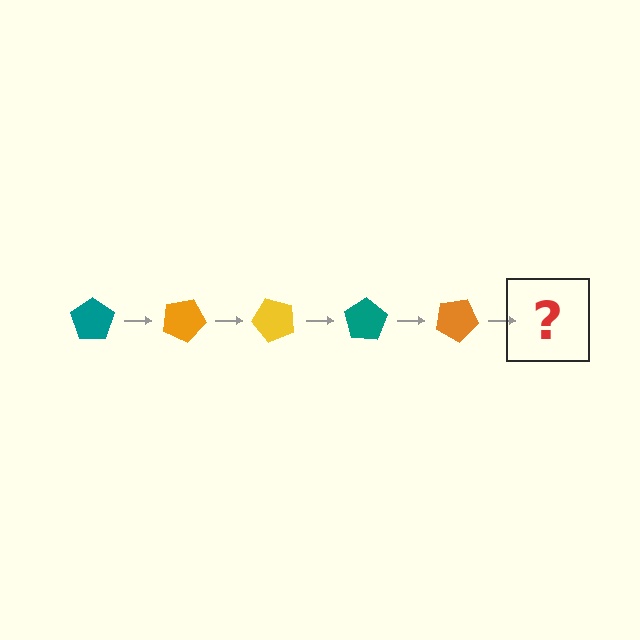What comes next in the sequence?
The next element should be a yellow pentagon, rotated 125 degrees from the start.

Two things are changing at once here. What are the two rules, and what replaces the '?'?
The two rules are that it rotates 25 degrees each step and the color cycles through teal, orange, and yellow. The '?' should be a yellow pentagon, rotated 125 degrees from the start.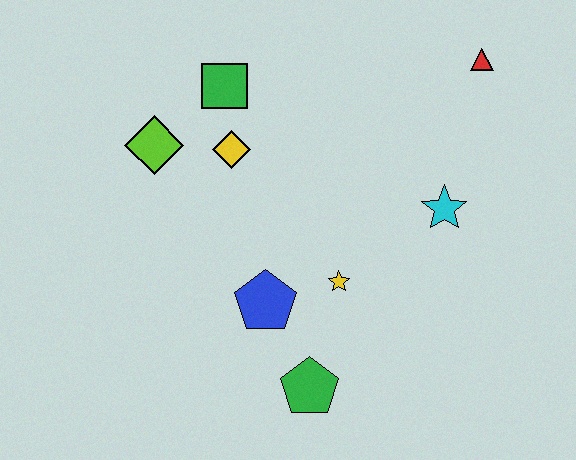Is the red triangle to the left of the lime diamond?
No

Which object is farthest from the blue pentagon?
The red triangle is farthest from the blue pentagon.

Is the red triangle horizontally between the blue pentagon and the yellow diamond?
No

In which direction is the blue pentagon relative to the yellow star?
The blue pentagon is to the left of the yellow star.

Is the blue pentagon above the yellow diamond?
No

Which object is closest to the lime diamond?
The yellow diamond is closest to the lime diamond.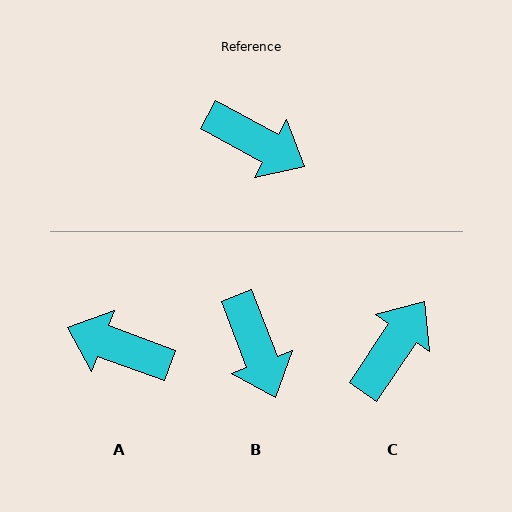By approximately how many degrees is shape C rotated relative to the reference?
Approximately 84 degrees counter-clockwise.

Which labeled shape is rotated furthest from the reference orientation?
A, about 172 degrees away.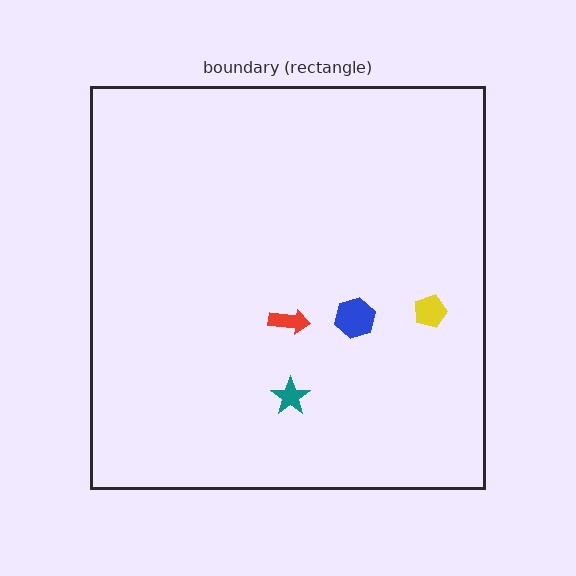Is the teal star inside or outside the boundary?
Inside.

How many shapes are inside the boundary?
4 inside, 0 outside.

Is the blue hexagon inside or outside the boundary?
Inside.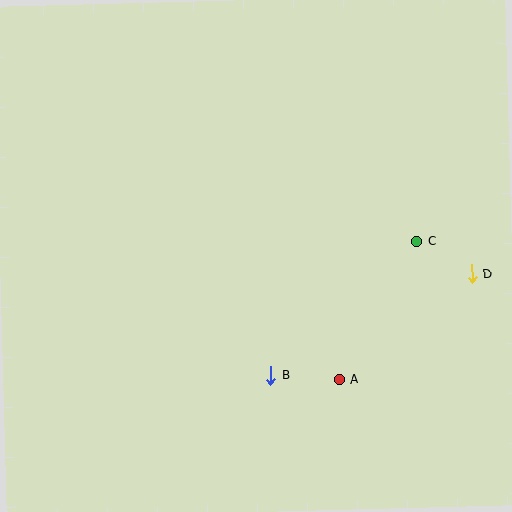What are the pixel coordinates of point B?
Point B is at (271, 375).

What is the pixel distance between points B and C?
The distance between B and C is 198 pixels.